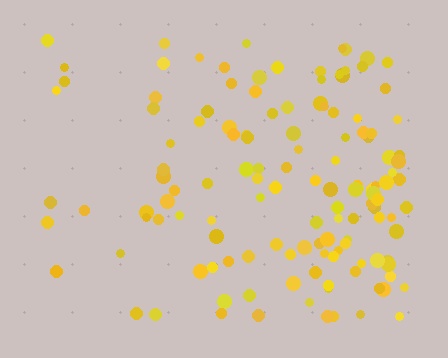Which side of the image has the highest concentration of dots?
The right.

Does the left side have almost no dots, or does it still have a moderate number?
Still a moderate number, just noticeably fewer than the right.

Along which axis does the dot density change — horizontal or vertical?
Horizontal.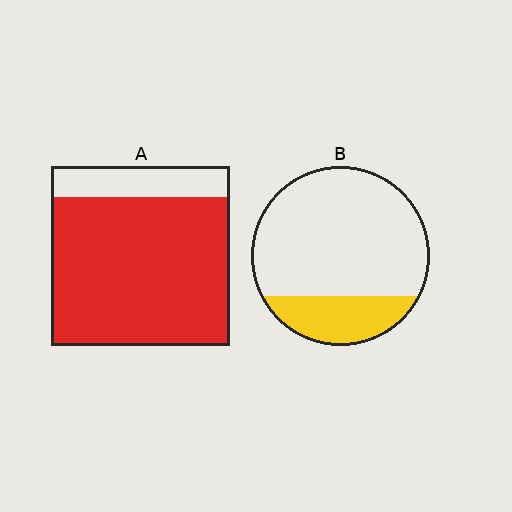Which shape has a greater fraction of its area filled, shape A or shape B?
Shape A.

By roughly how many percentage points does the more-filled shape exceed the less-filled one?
By roughly 60 percentage points (A over B).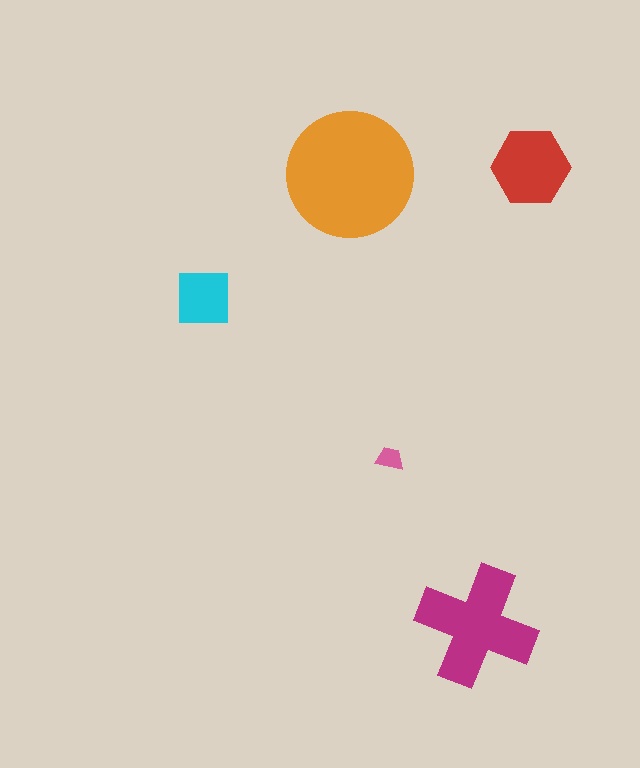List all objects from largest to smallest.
The orange circle, the magenta cross, the red hexagon, the cyan square, the pink trapezoid.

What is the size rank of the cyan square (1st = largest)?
4th.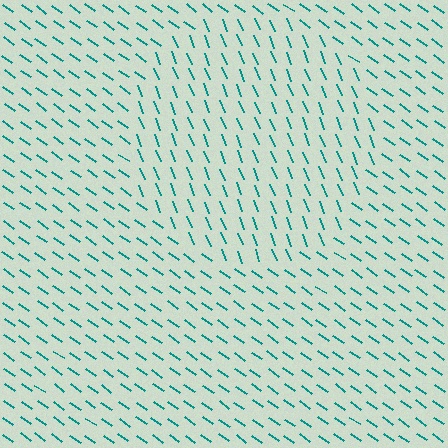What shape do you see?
I see a circle.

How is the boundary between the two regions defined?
The boundary is defined purely by a change in line orientation (approximately 33 degrees difference). All lines are the same color and thickness.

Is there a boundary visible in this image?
Yes, there is a texture boundary formed by a change in line orientation.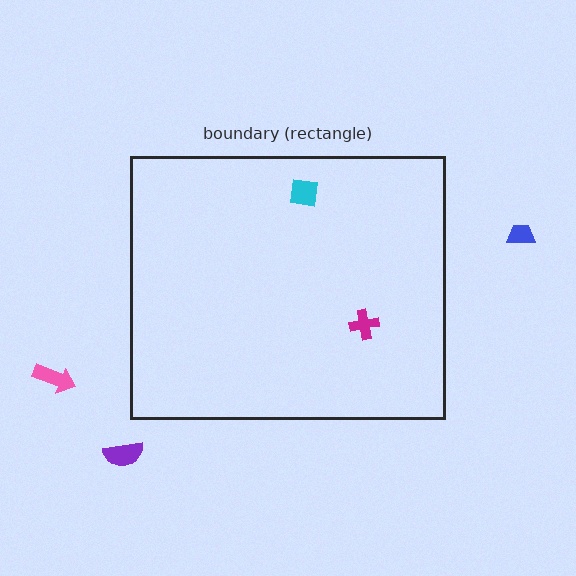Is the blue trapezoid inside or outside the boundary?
Outside.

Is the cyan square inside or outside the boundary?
Inside.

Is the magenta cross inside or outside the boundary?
Inside.